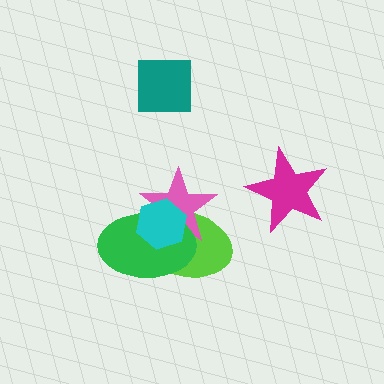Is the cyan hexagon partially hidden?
No, no other shape covers it.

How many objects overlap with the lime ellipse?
3 objects overlap with the lime ellipse.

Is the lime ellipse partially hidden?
Yes, it is partially covered by another shape.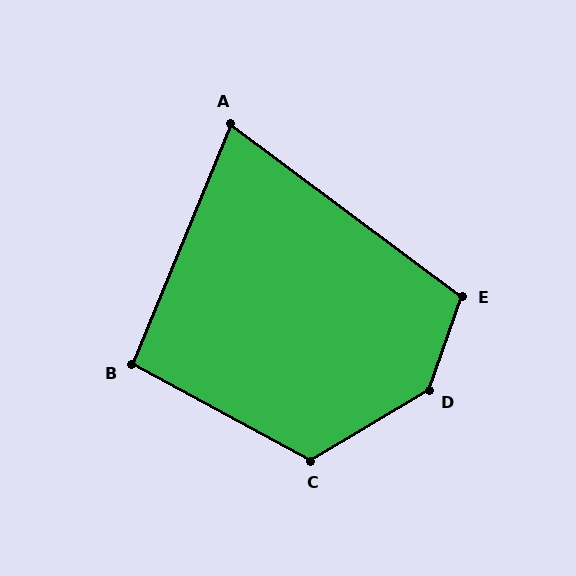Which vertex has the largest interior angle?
D, at approximately 140 degrees.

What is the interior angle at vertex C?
Approximately 121 degrees (obtuse).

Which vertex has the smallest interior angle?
A, at approximately 76 degrees.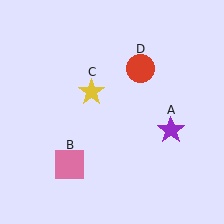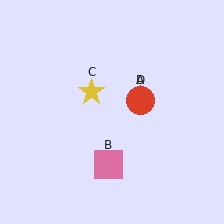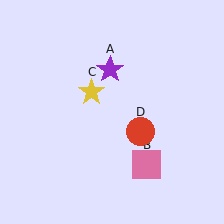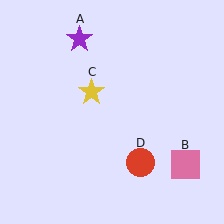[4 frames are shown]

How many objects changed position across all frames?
3 objects changed position: purple star (object A), pink square (object B), red circle (object D).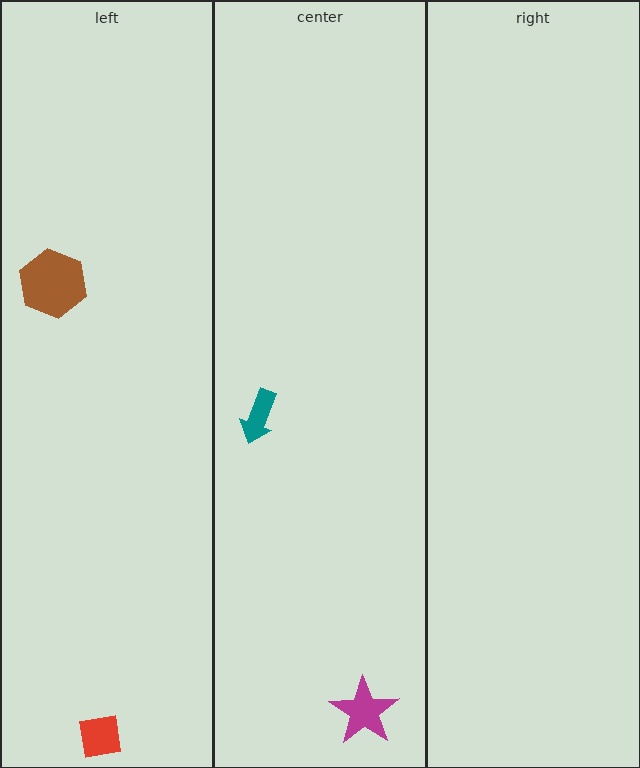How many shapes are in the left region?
2.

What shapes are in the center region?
The teal arrow, the magenta star.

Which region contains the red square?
The left region.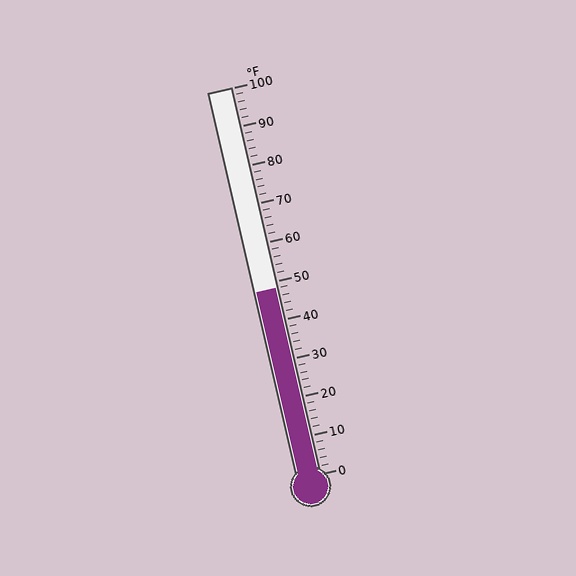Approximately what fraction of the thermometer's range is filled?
The thermometer is filled to approximately 50% of its range.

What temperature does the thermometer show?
The thermometer shows approximately 48°F.